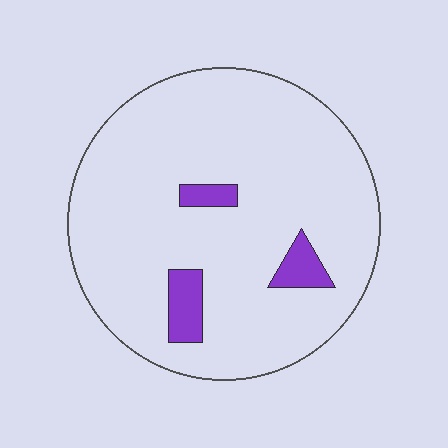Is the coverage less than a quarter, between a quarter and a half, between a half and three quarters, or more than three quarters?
Less than a quarter.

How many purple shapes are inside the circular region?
3.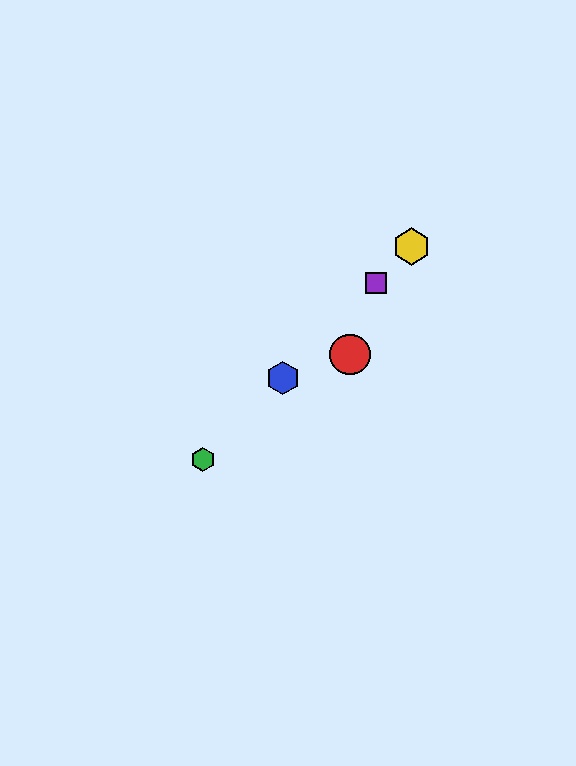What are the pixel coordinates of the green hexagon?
The green hexagon is at (203, 459).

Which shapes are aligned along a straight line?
The blue hexagon, the green hexagon, the yellow hexagon, the purple square are aligned along a straight line.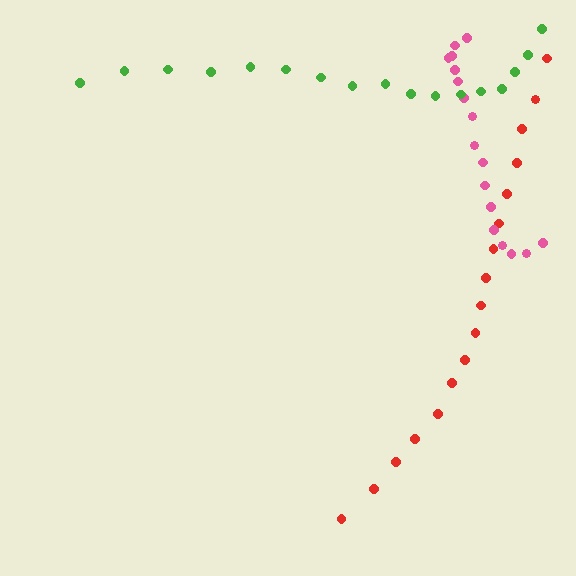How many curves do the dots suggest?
There are 3 distinct paths.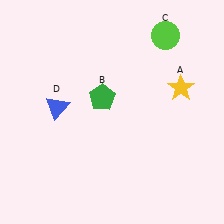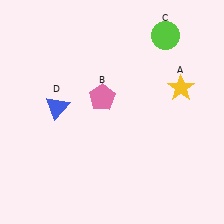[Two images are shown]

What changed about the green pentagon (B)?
In Image 1, B is green. In Image 2, it changed to pink.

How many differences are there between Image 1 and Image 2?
There is 1 difference between the two images.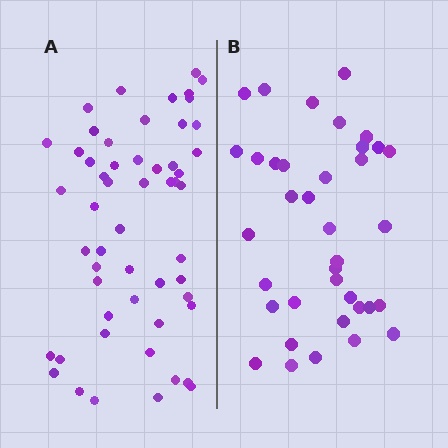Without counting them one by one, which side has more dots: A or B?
Region A (the left region) has more dots.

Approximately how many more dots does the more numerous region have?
Region A has approximately 15 more dots than region B.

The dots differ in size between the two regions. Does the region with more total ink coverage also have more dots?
No. Region B has more total ink coverage because its dots are larger, but region A actually contains more individual dots. Total area can be misleading — the number of items is what matters here.